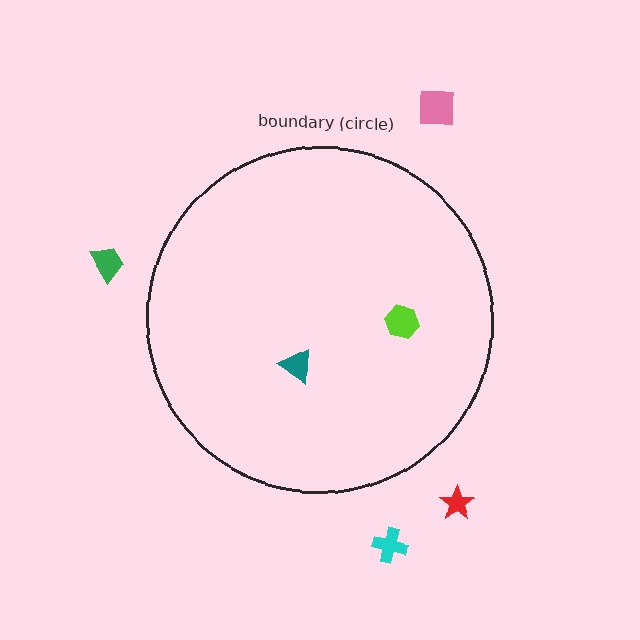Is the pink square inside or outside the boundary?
Outside.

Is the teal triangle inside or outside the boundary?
Inside.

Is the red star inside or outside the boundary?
Outside.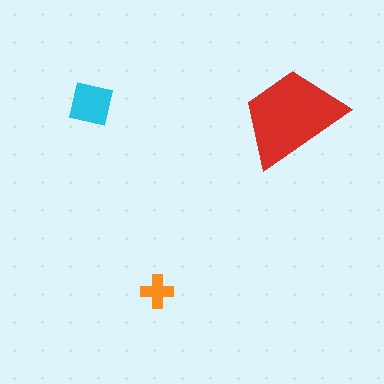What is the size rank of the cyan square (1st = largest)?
2nd.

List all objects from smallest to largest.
The orange cross, the cyan square, the red trapezoid.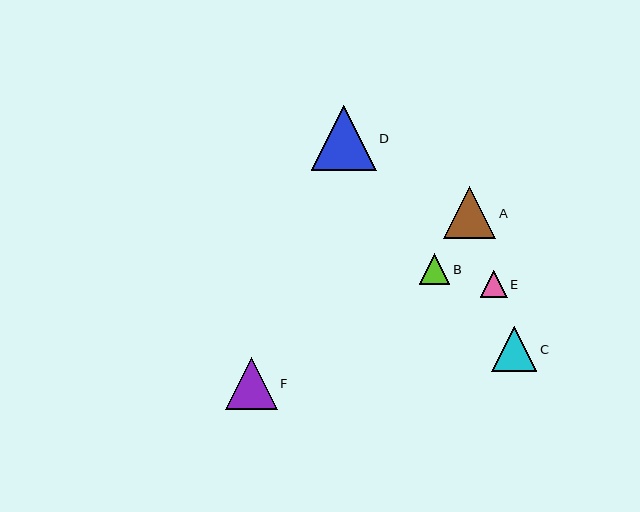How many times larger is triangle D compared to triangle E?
Triangle D is approximately 2.4 times the size of triangle E.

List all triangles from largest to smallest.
From largest to smallest: D, A, F, C, B, E.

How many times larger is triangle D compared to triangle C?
Triangle D is approximately 1.4 times the size of triangle C.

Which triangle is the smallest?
Triangle E is the smallest with a size of approximately 27 pixels.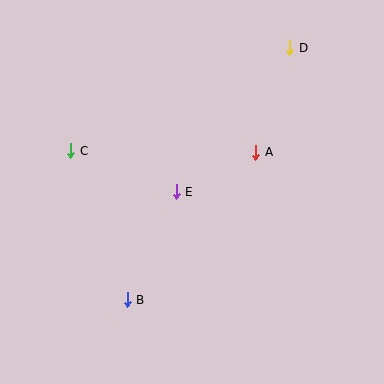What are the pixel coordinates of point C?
Point C is at (71, 151).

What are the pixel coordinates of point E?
Point E is at (176, 192).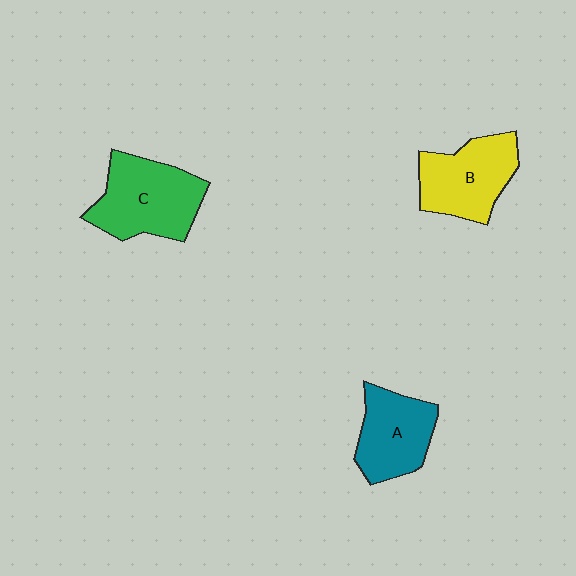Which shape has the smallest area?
Shape A (teal).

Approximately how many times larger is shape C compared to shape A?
Approximately 1.3 times.